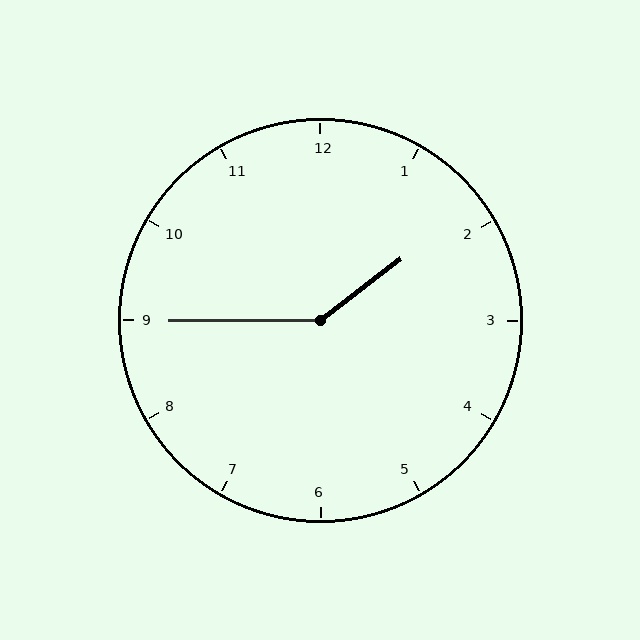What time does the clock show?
1:45.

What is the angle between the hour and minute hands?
Approximately 142 degrees.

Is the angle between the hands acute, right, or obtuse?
It is obtuse.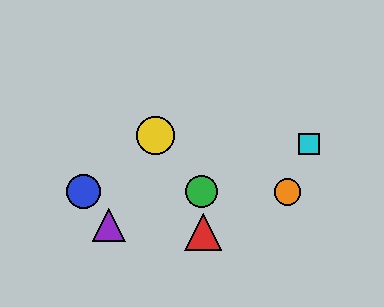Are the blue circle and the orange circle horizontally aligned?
Yes, both are at y≈192.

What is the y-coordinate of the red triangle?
The red triangle is at y≈232.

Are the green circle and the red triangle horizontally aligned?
No, the green circle is at y≈192 and the red triangle is at y≈232.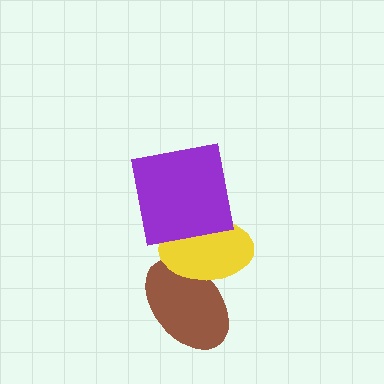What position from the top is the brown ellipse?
The brown ellipse is 3rd from the top.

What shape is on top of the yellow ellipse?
The purple square is on top of the yellow ellipse.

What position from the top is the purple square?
The purple square is 1st from the top.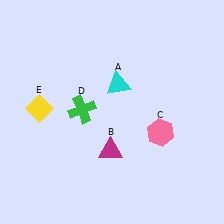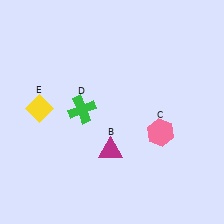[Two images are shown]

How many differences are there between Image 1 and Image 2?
There is 1 difference between the two images.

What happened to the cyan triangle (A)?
The cyan triangle (A) was removed in Image 2. It was in the top-right area of Image 1.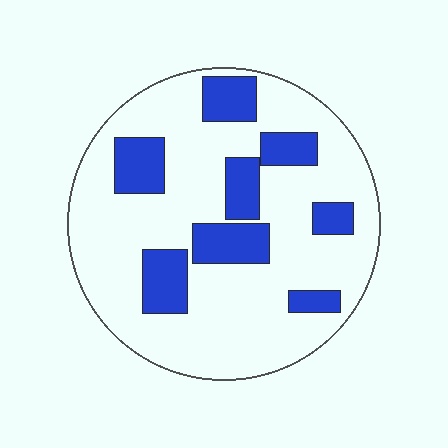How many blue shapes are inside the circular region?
8.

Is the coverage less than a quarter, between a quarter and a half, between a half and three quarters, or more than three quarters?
Less than a quarter.